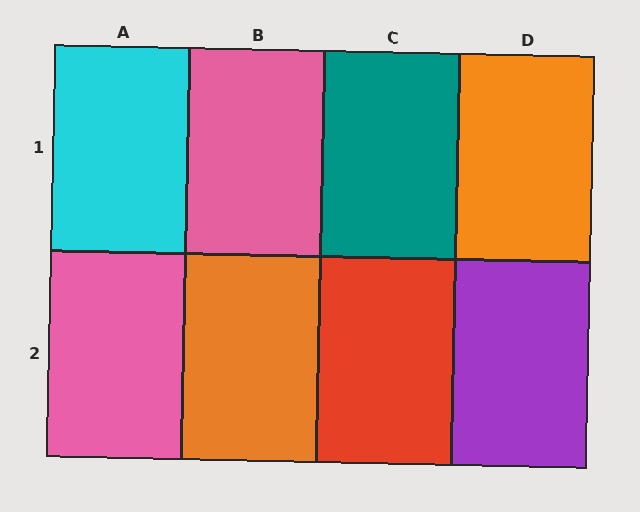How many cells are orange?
2 cells are orange.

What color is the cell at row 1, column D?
Orange.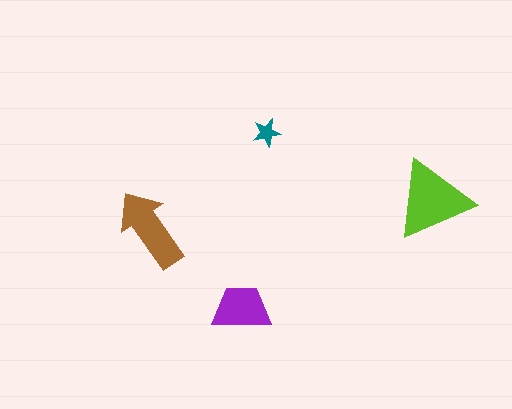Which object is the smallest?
The teal star.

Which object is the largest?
The lime triangle.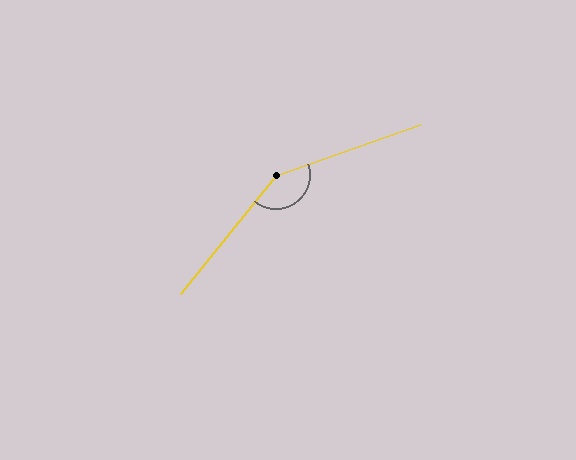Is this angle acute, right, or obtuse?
It is obtuse.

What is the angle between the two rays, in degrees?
Approximately 148 degrees.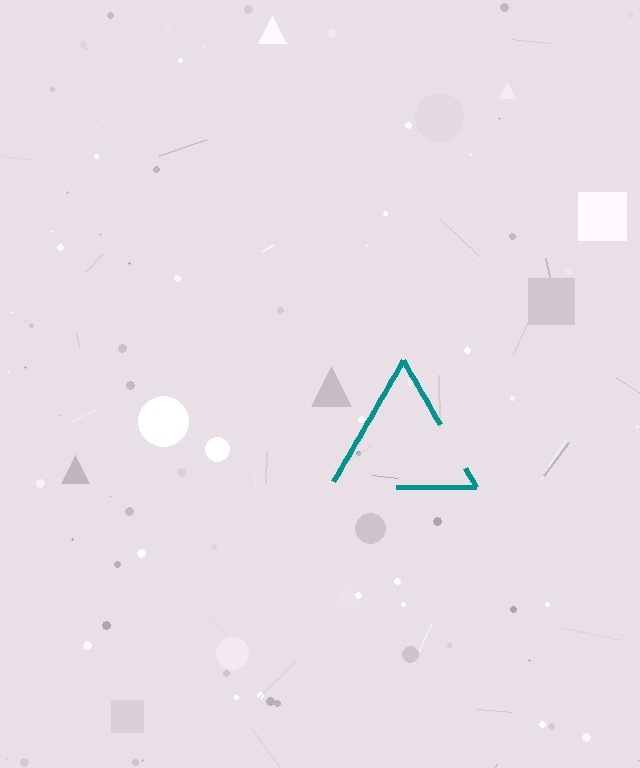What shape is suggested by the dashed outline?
The dashed outline suggests a triangle.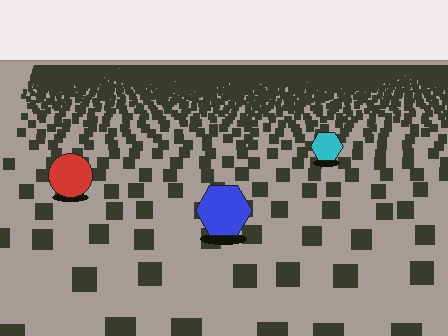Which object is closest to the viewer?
The blue hexagon is closest. The texture marks near it are larger and more spread out.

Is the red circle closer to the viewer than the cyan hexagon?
Yes. The red circle is closer — you can tell from the texture gradient: the ground texture is coarser near it.